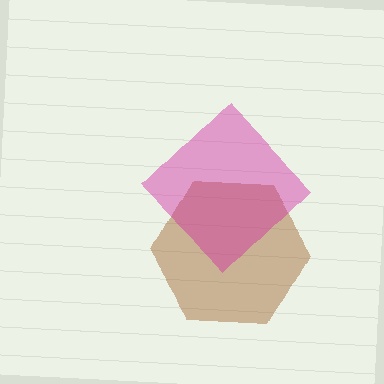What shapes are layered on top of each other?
The layered shapes are: a brown hexagon, a magenta diamond.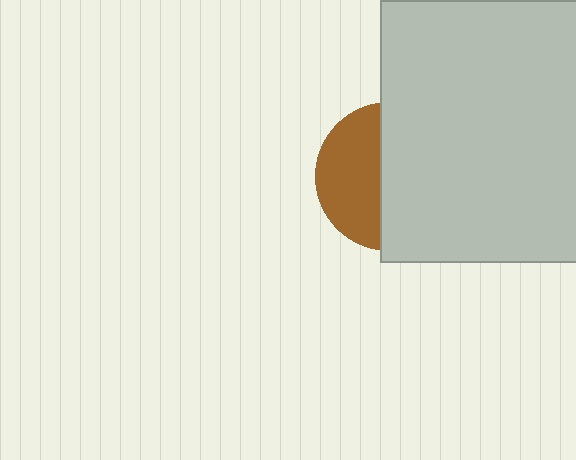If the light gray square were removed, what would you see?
You would see the complete brown circle.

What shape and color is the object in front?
The object in front is a light gray square.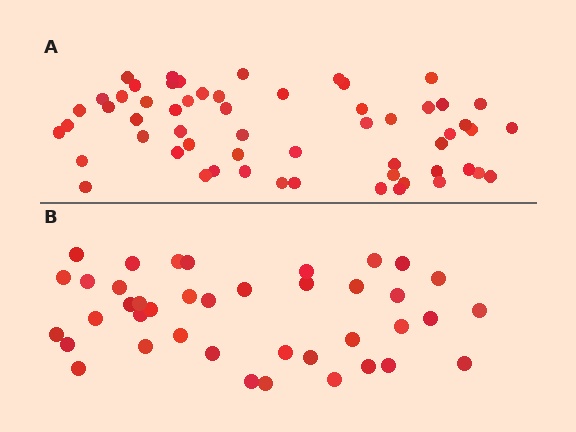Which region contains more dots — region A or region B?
Region A (the top region) has more dots.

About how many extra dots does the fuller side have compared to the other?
Region A has approximately 20 more dots than region B.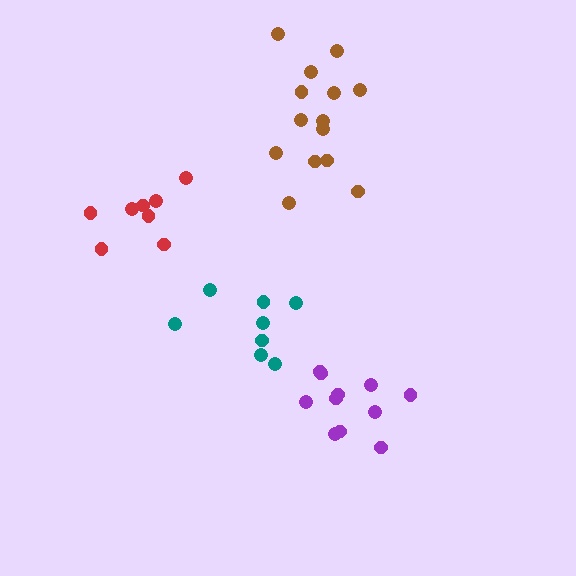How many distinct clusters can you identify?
There are 4 distinct clusters.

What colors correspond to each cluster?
The clusters are colored: purple, brown, teal, red.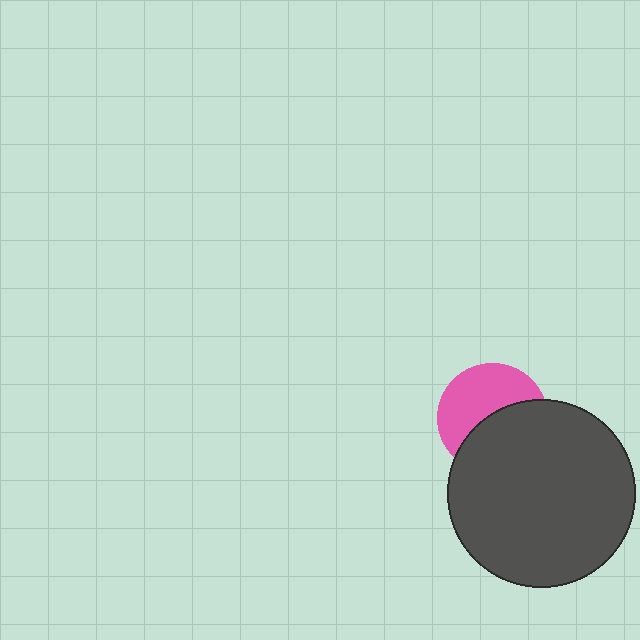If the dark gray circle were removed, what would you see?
You would see the complete pink circle.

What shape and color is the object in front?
The object in front is a dark gray circle.